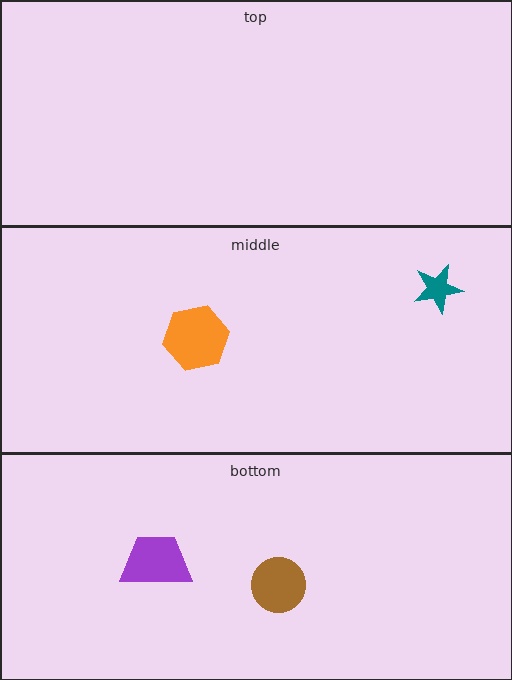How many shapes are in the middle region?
2.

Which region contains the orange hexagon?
The middle region.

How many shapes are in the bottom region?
2.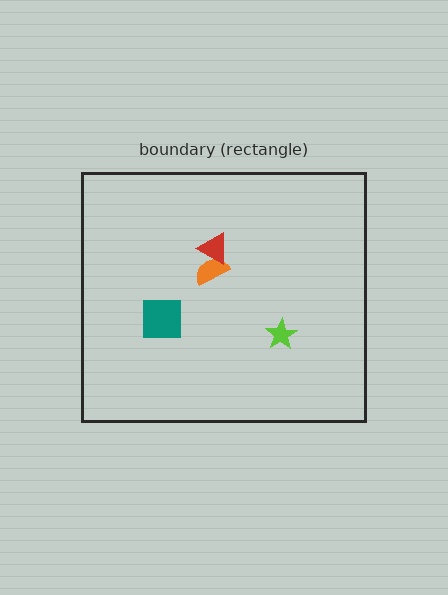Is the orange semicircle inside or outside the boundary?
Inside.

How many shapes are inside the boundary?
4 inside, 0 outside.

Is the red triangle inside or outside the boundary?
Inside.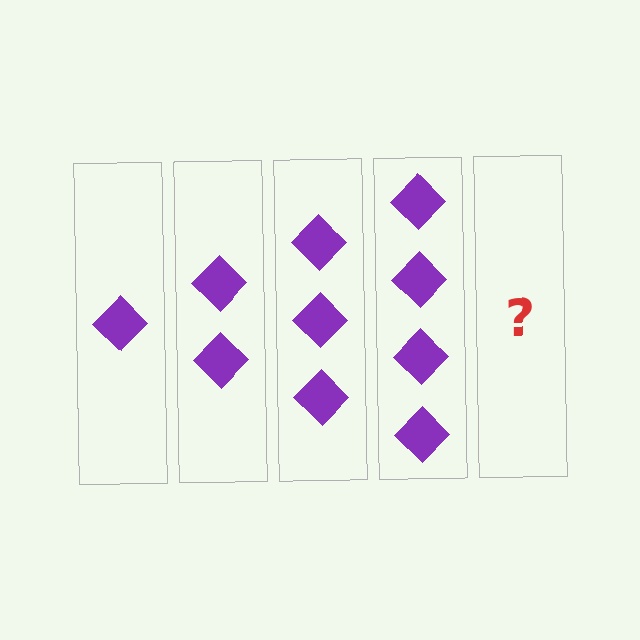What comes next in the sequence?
The next element should be 5 diamonds.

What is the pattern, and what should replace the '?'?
The pattern is that each step adds one more diamond. The '?' should be 5 diamonds.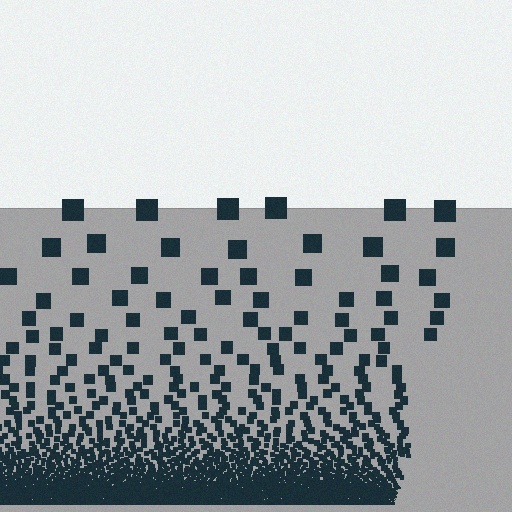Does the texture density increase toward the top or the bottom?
Density increases toward the bottom.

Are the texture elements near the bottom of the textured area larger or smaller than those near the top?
Smaller. The gradient is inverted — elements near the bottom are smaller and denser.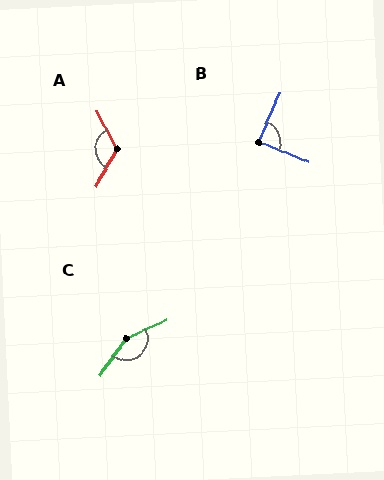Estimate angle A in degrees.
Approximately 123 degrees.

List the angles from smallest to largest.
B (88°), A (123°), C (150°).